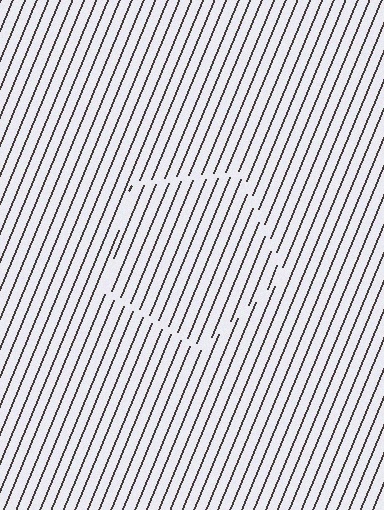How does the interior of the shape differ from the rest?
The interior of the shape contains the same grating, shifted by half a period — the contour is defined by the phase discontinuity where line-ends from the inner and outer gratings abut.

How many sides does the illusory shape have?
5 sides — the line-ends trace a pentagon.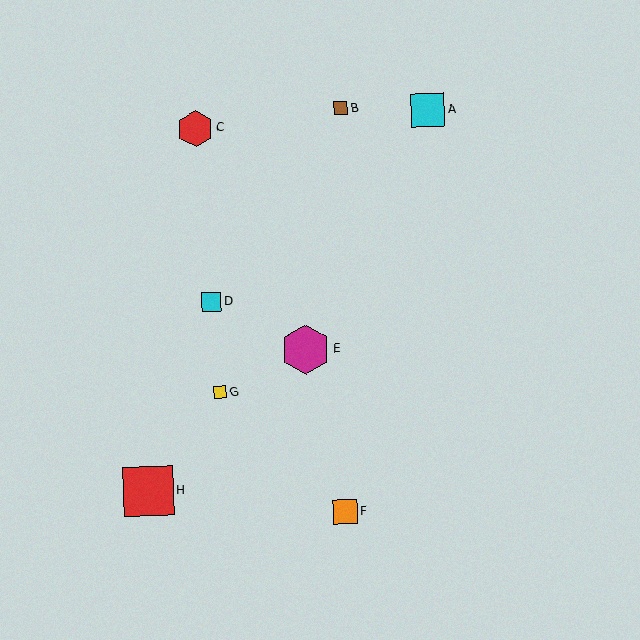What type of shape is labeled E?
Shape E is a magenta hexagon.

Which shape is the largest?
The red square (labeled H) is the largest.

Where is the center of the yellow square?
The center of the yellow square is at (220, 392).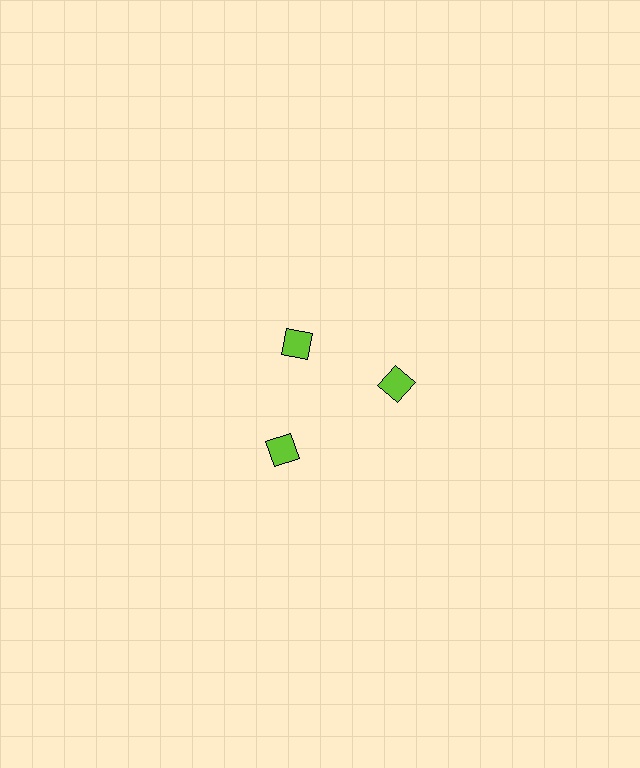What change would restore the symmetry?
The symmetry would be restored by moving it outward, back onto the ring so that all 3 diamonds sit at equal angles and equal distance from the center.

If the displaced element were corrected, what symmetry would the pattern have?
It would have 3-fold rotational symmetry — the pattern would map onto itself every 120 degrees.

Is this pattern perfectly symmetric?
No. The 3 lime diamonds are arranged in a ring, but one element near the 11 o'clock position is pulled inward toward the center, breaking the 3-fold rotational symmetry.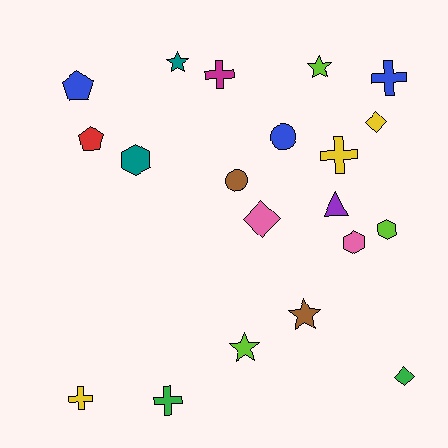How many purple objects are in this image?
There is 1 purple object.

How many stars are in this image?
There are 4 stars.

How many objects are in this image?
There are 20 objects.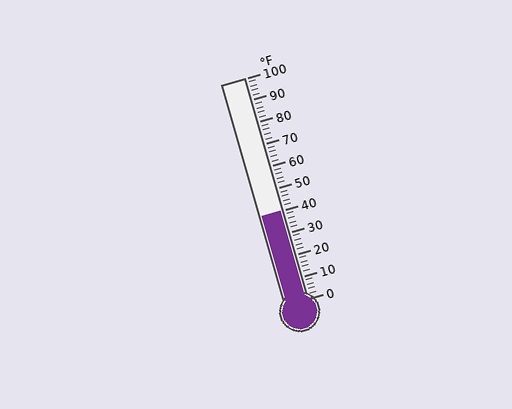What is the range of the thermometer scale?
The thermometer scale ranges from 0°F to 100°F.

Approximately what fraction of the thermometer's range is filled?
The thermometer is filled to approximately 40% of its range.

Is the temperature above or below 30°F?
The temperature is above 30°F.